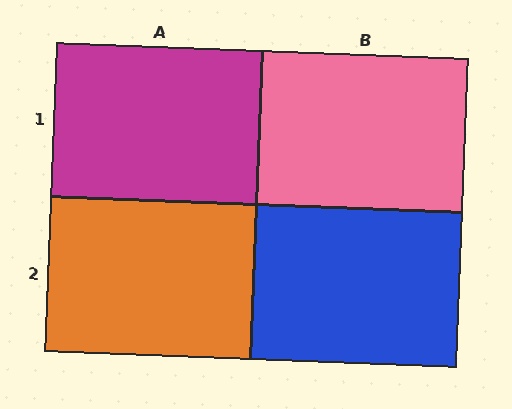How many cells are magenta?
1 cell is magenta.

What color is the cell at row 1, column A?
Magenta.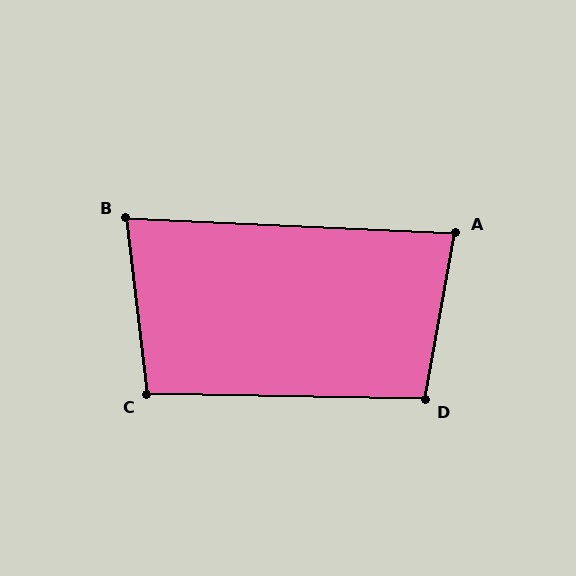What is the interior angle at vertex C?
Approximately 98 degrees (obtuse).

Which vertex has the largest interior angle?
D, at approximately 99 degrees.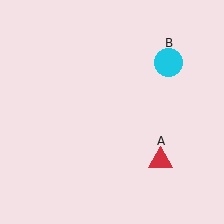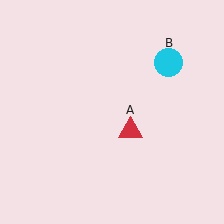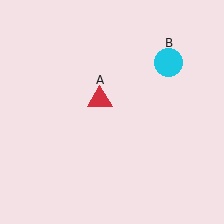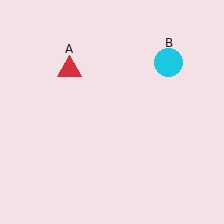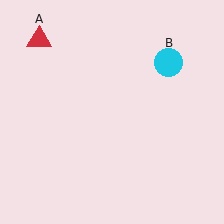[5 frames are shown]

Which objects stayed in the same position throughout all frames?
Cyan circle (object B) remained stationary.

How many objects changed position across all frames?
1 object changed position: red triangle (object A).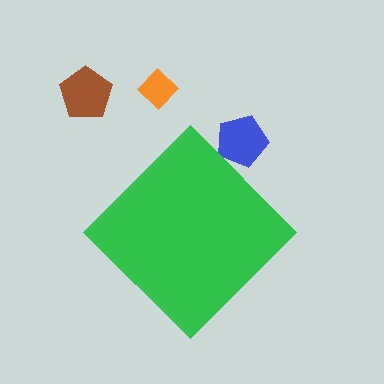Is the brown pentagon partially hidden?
No, the brown pentagon is fully visible.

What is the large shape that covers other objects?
A green diamond.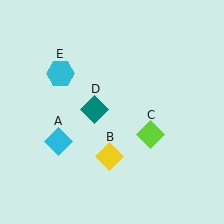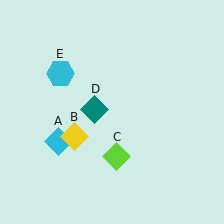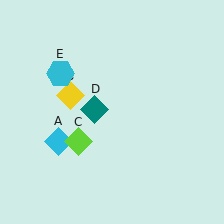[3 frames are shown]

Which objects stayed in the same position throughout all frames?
Cyan diamond (object A) and teal diamond (object D) and cyan hexagon (object E) remained stationary.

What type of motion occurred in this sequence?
The yellow diamond (object B), lime diamond (object C) rotated clockwise around the center of the scene.